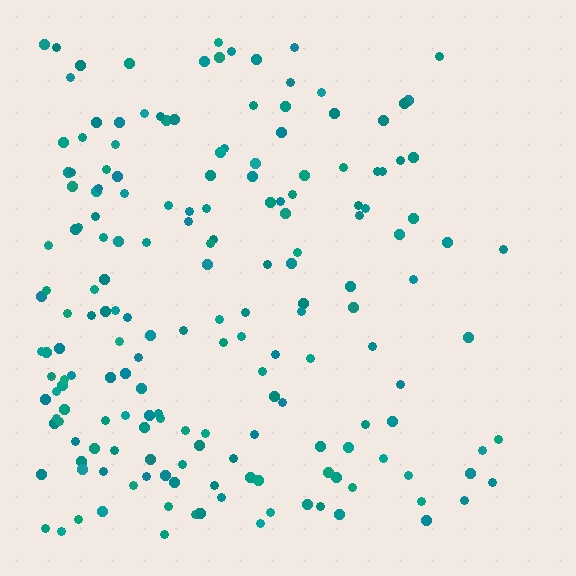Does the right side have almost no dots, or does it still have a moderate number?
Still a moderate number, just noticeably fewer than the left.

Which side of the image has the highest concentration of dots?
The left.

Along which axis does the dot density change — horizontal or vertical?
Horizontal.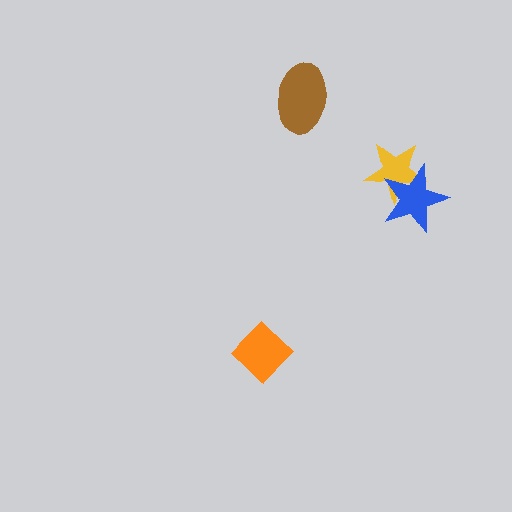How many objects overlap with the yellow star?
1 object overlaps with the yellow star.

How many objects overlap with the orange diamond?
0 objects overlap with the orange diamond.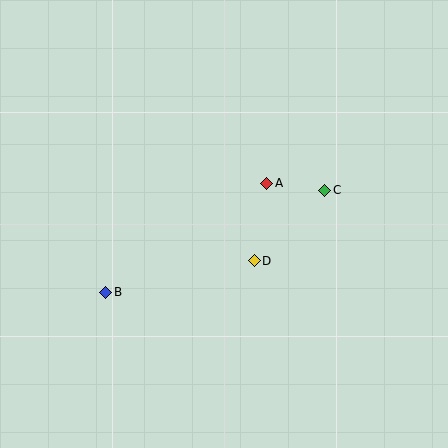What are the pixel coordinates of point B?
Point B is at (106, 292).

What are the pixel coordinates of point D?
Point D is at (254, 261).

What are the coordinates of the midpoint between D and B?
The midpoint between D and B is at (180, 276).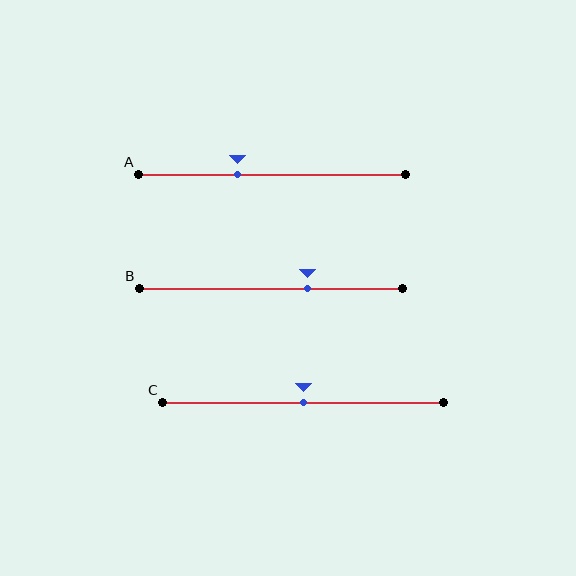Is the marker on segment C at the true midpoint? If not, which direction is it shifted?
Yes, the marker on segment C is at the true midpoint.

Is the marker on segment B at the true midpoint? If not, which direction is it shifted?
No, the marker on segment B is shifted to the right by about 14% of the segment length.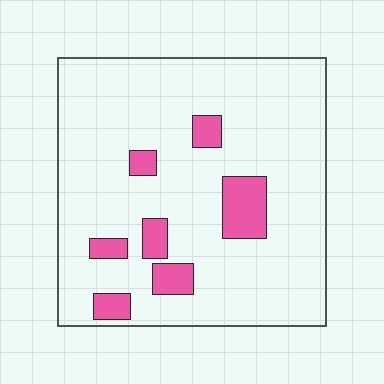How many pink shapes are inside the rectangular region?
7.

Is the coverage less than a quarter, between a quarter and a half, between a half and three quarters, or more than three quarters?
Less than a quarter.